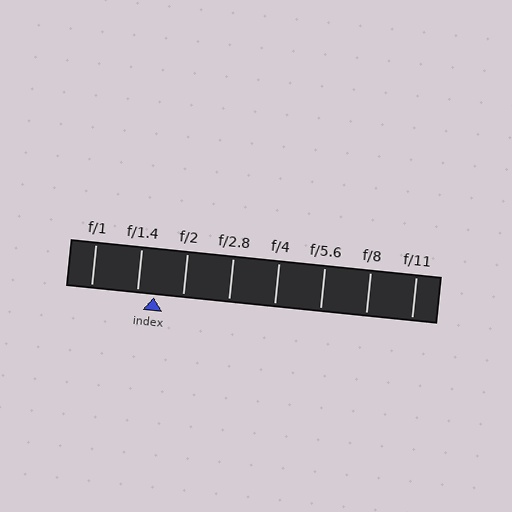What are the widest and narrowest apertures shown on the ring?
The widest aperture shown is f/1 and the narrowest is f/11.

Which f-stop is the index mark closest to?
The index mark is closest to f/1.4.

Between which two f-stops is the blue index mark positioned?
The index mark is between f/1.4 and f/2.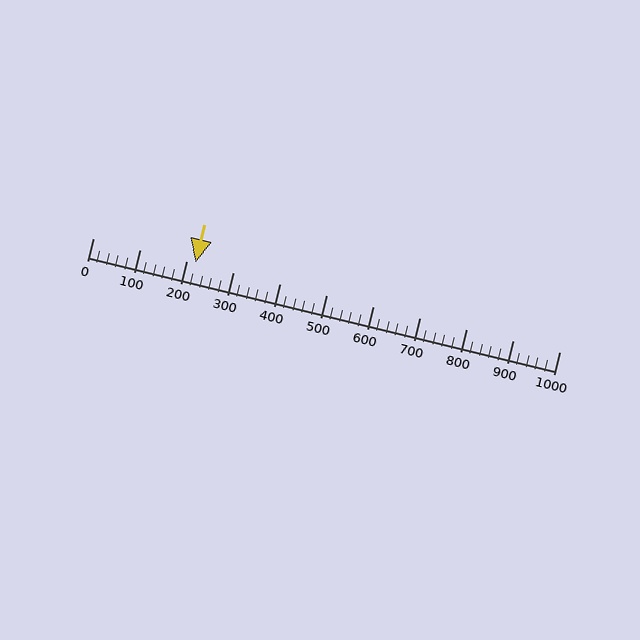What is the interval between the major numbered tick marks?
The major tick marks are spaced 100 units apart.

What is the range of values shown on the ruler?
The ruler shows values from 0 to 1000.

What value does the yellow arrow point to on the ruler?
The yellow arrow points to approximately 220.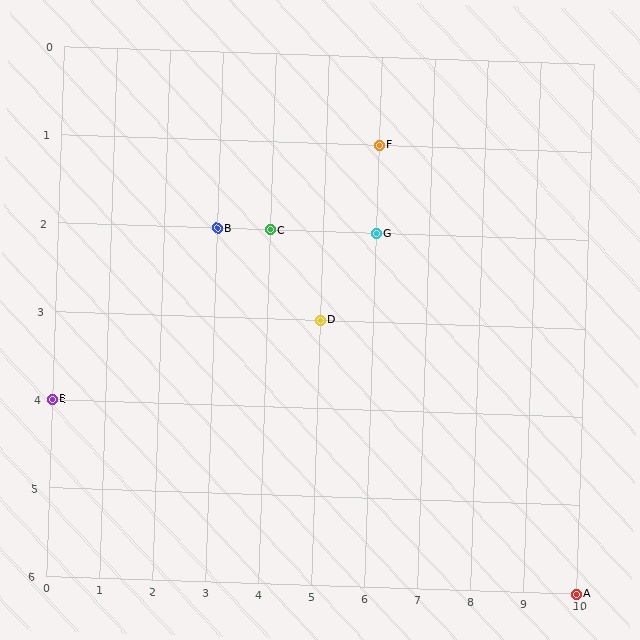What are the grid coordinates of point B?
Point B is at grid coordinates (3, 2).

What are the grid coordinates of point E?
Point E is at grid coordinates (0, 4).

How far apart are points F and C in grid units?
Points F and C are 2 columns and 1 row apart (about 2.2 grid units diagonally).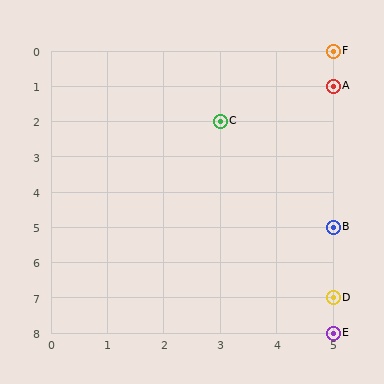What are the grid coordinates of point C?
Point C is at grid coordinates (3, 2).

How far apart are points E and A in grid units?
Points E and A are 7 rows apart.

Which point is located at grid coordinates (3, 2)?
Point C is at (3, 2).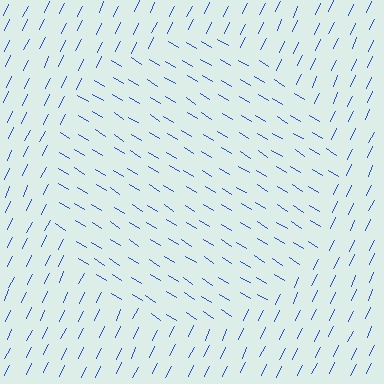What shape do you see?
I see a circle.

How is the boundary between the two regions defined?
The boundary is defined purely by a change in line orientation (approximately 84 degrees difference). All lines are the same color and thickness.